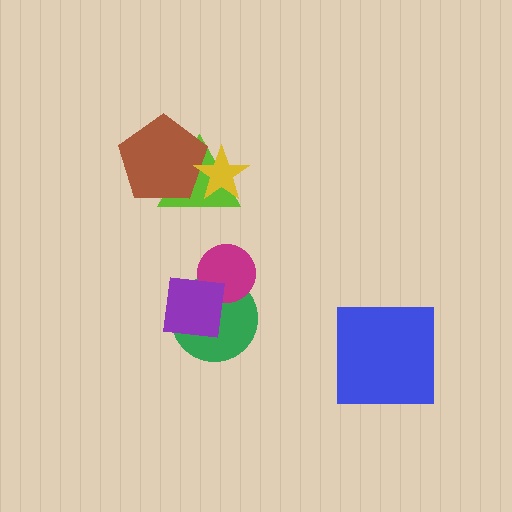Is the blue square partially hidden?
No, no other shape covers it.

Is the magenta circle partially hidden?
Yes, it is partially covered by another shape.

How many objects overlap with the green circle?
2 objects overlap with the green circle.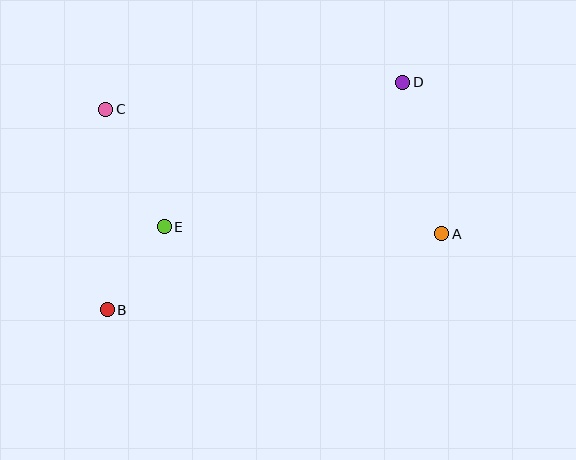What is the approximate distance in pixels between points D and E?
The distance between D and E is approximately 279 pixels.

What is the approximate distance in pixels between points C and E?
The distance between C and E is approximately 131 pixels.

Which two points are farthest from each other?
Points B and D are farthest from each other.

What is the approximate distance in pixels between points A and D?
The distance between A and D is approximately 156 pixels.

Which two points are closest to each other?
Points B and E are closest to each other.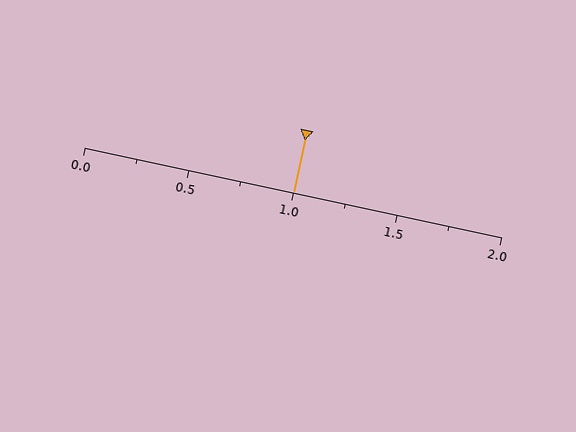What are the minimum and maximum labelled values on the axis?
The axis runs from 0.0 to 2.0.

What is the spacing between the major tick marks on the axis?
The major ticks are spaced 0.5 apart.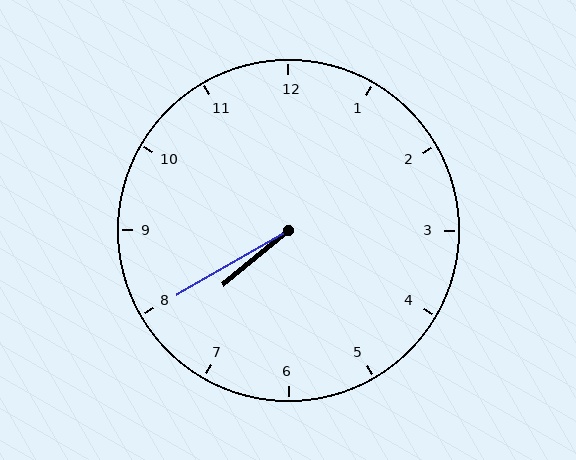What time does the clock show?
7:40.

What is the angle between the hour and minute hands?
Approximately 10 degrees.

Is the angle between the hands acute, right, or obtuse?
It is acute.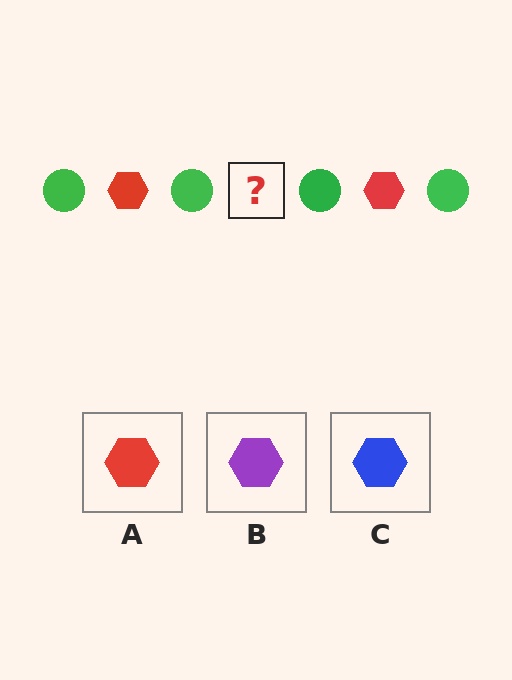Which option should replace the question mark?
Option A.